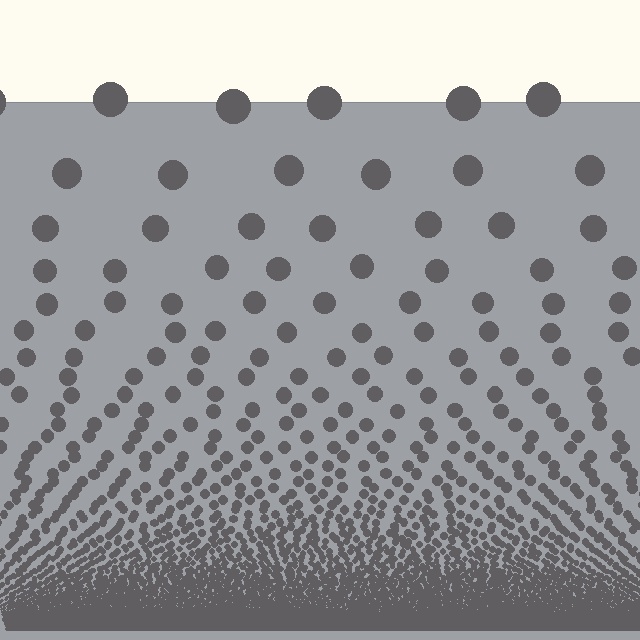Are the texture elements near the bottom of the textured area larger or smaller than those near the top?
Smaller. The gradient is inverted — elements near the bottom are smaller and denser.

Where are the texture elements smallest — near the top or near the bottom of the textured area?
Near the bottom.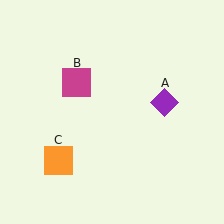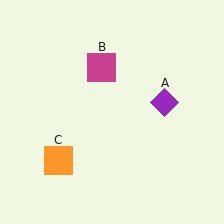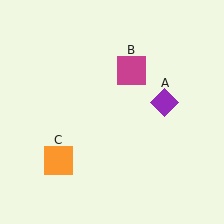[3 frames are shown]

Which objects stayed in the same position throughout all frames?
Purple diamond (object A) and orange square (object C) remained stationary.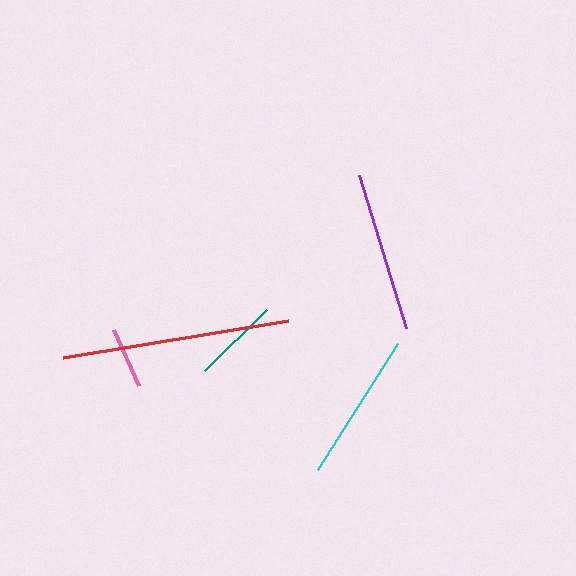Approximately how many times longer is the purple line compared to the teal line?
The purple line is approximately 1.8 times the length of the teal line.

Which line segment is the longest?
The red line is the longest at approximately 228 pixels.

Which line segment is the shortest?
The pink line is the shortest at approximately 62 pixels.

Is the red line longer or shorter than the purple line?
The red line is longer than the purple line.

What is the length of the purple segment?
The purple segment is approximately 160 pixels long.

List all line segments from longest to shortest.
From longest to shortest: red, purple, cyan, teal, pink.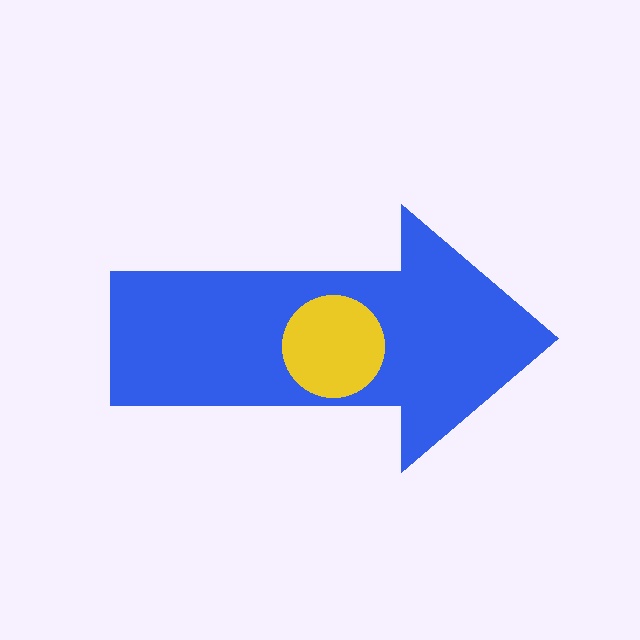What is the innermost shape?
The yellow circle.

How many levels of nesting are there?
2.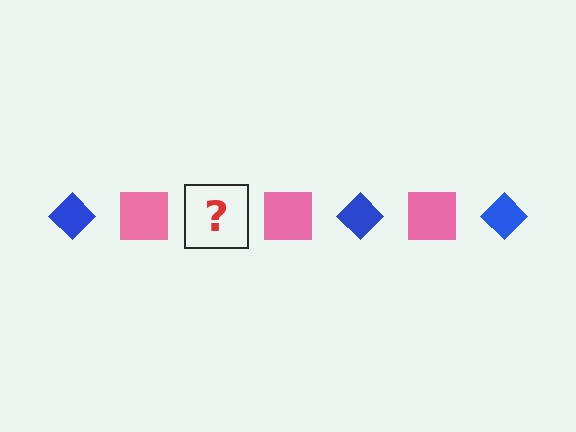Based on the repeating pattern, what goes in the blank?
The blank should be a blue diamond.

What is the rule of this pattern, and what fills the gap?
The rule is that the pattern alternates between blue diamond and pink square. The gap should be filled with a blue diamond.